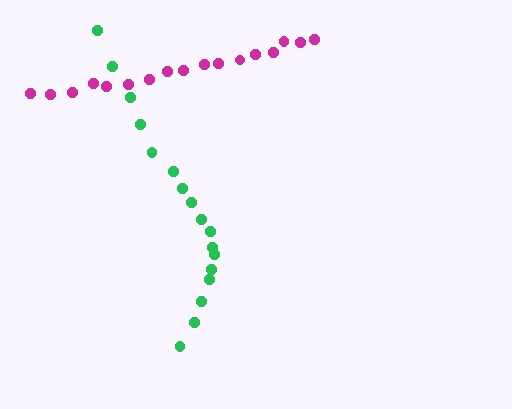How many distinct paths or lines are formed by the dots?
There are 2 distinct paths.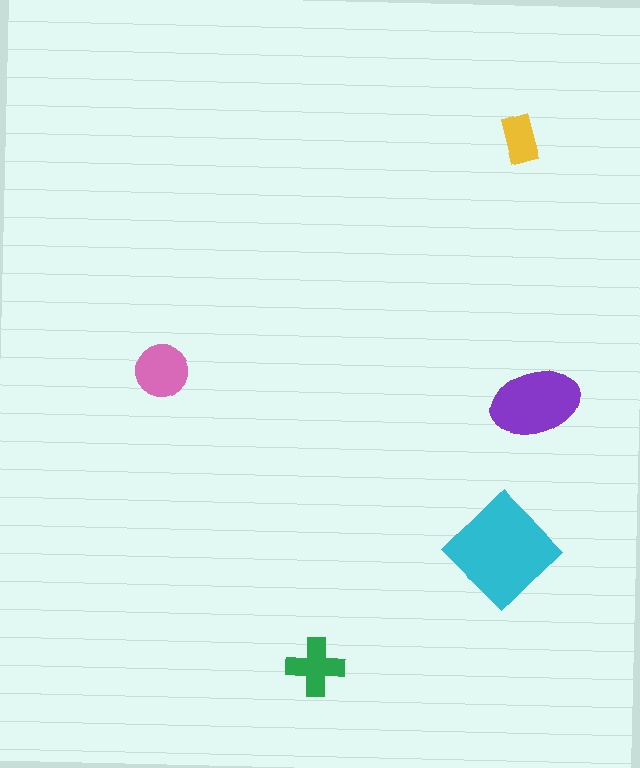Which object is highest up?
The yellow rectangle is topmost.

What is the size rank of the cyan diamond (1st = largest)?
1st.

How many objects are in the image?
There are 5 objects in the image.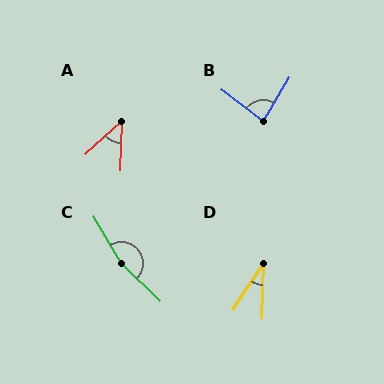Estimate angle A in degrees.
Approximately 46 degrees.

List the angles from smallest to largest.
D (32°), A (46°), B (83°), C (165°).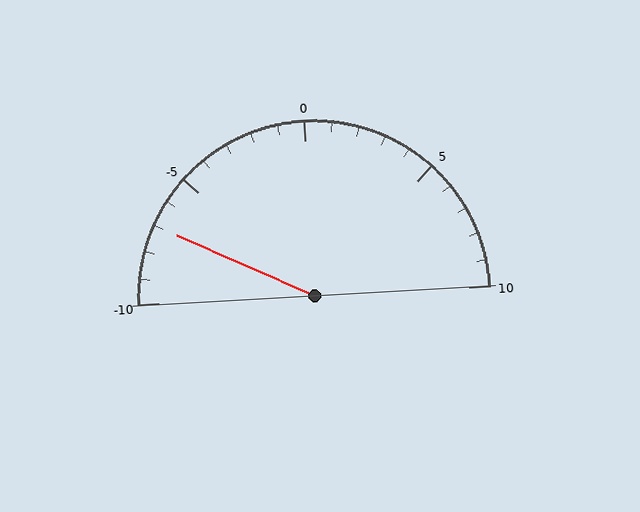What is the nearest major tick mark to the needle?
The nearest major tick mark is -5.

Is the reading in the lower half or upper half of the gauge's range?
The reading is in the lower half of the range (-10 to 10).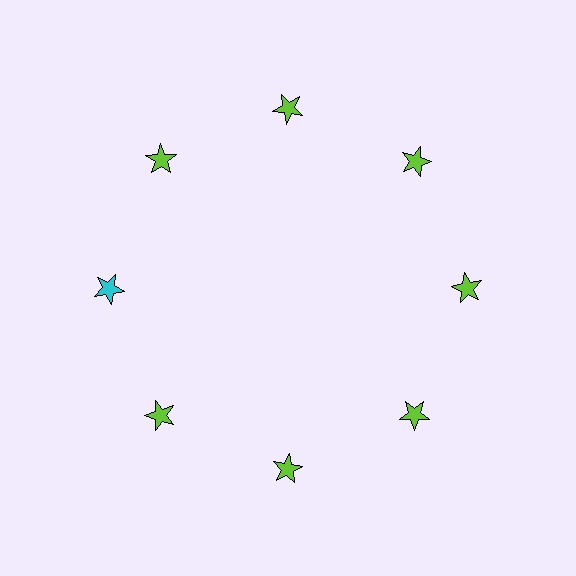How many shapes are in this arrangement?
There are 8 shapes arranged in a ring pattern.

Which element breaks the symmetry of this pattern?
The cyan star at roughly the 9 o'clock position breaks the symmetry. All other shapes are lime stars.